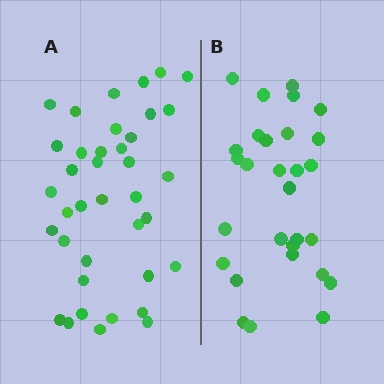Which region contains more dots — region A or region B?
Region A (the left region) has more dots.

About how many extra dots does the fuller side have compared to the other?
Region A has roughly 8 or so more dots than region B.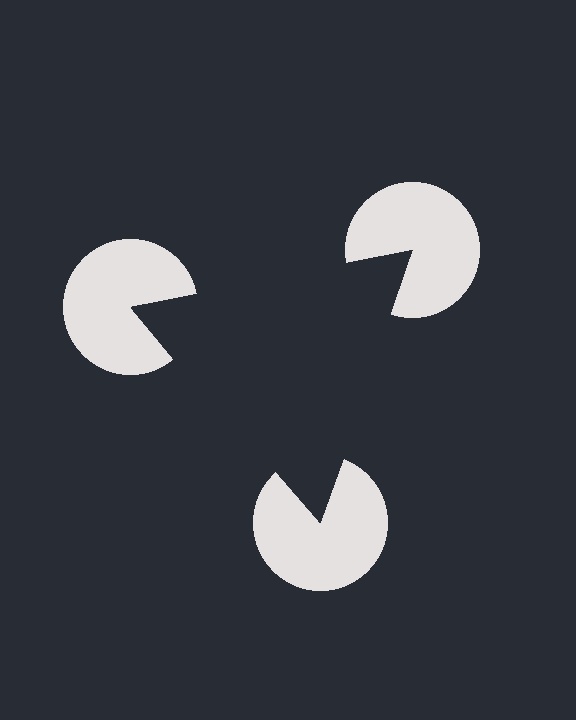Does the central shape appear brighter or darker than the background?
It typically appears slightly darker than the background, even though no actual brightness change is drawn.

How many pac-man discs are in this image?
There are 3 — one at each vertex of the illusory triangle.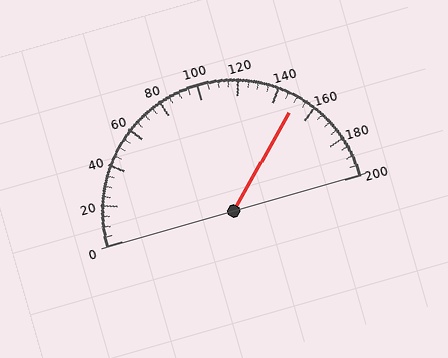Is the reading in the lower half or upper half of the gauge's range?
The reading is in the upper half of the range (0 to 200).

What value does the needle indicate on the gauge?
The needle indicates approximately 150.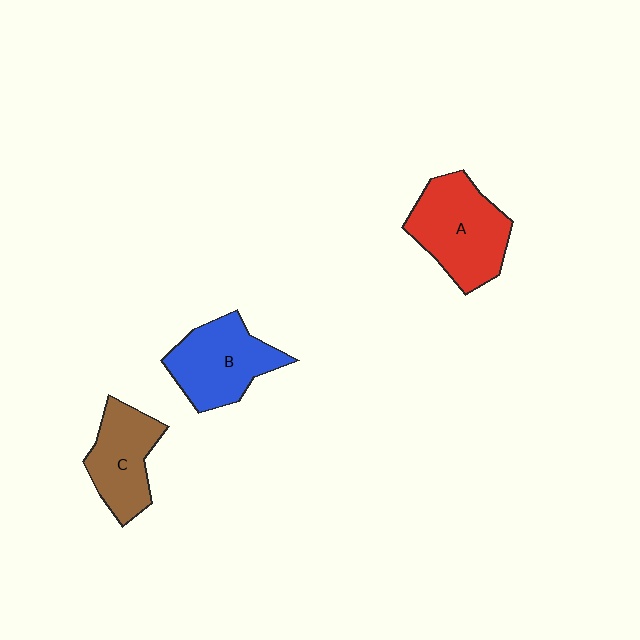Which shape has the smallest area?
Shape C (brown).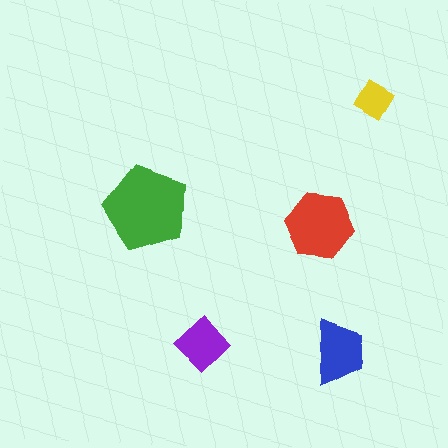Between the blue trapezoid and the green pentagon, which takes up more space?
The green pentagon.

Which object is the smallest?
The yellow diamond.